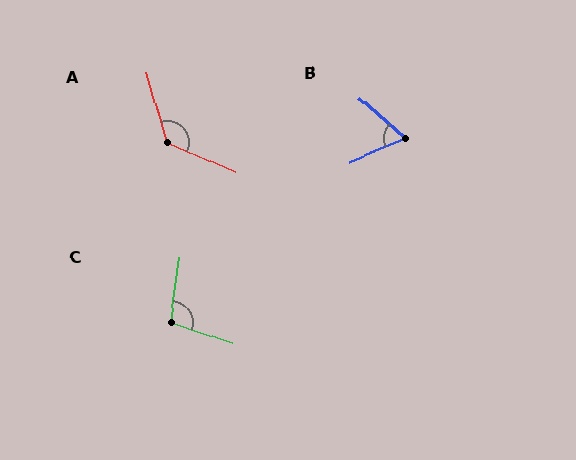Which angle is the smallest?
B, at approximately 64 degrees.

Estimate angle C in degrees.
Approximately 102 degrees.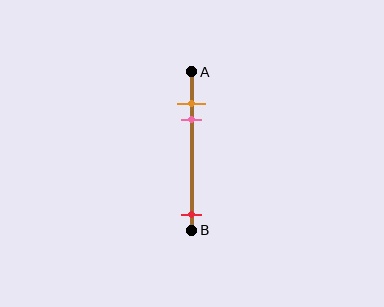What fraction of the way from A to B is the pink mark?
The pink mark is approximately 30% (0.3) of the way from A to B.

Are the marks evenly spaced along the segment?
No, the marks are not evenly spaced.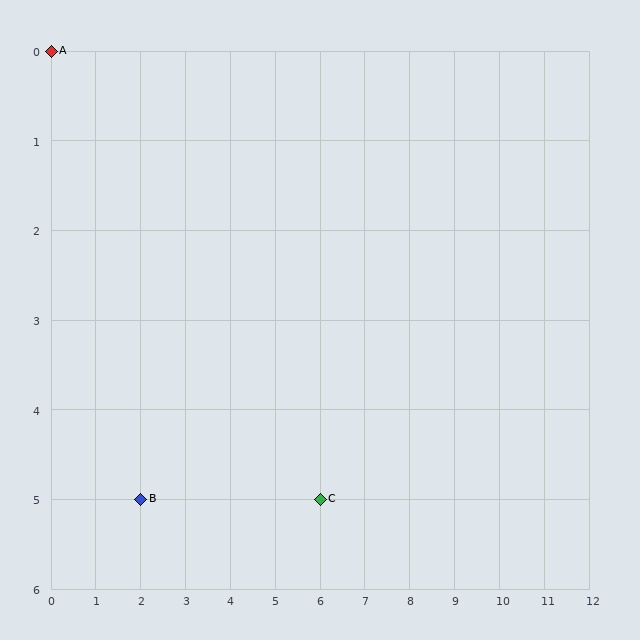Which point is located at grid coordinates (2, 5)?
Point B is at (2, 5).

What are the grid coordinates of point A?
Point A is at grid coordinates (0, 0).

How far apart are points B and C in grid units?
Points B and C are 4 columns apart.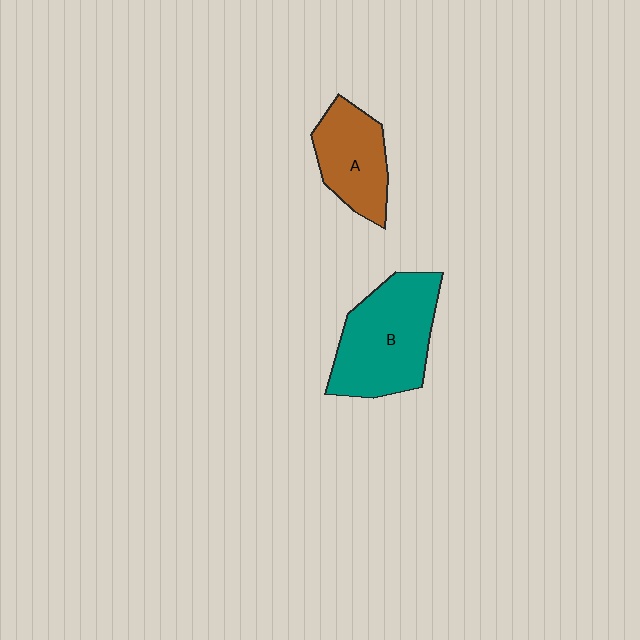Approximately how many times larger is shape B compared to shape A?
Approximately 1.5 times.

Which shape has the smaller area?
Shape A (brown).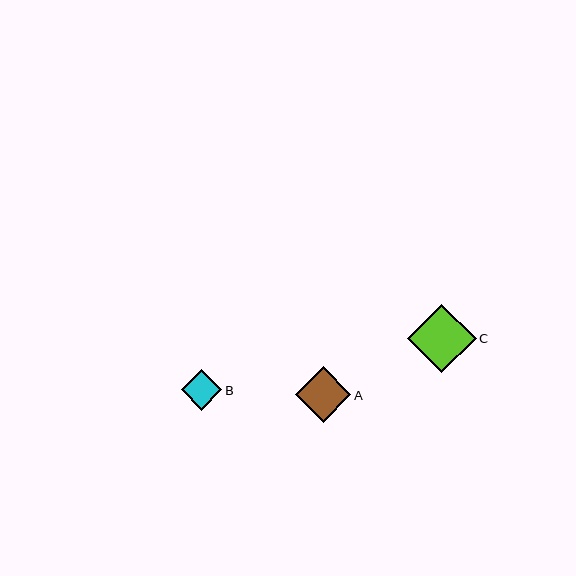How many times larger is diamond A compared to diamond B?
Diamond A is approximately 1.4 times the size of diamond B.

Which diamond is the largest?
Diamond C is the largest with a size of approximately 68 pixels.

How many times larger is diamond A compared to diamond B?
Diamond A is approximately 1.4 times the size of diamond B.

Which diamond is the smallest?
Diamond B is the smallest with a size of approximately 41 pixels.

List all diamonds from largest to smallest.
From largest to smallest: C, A, B.